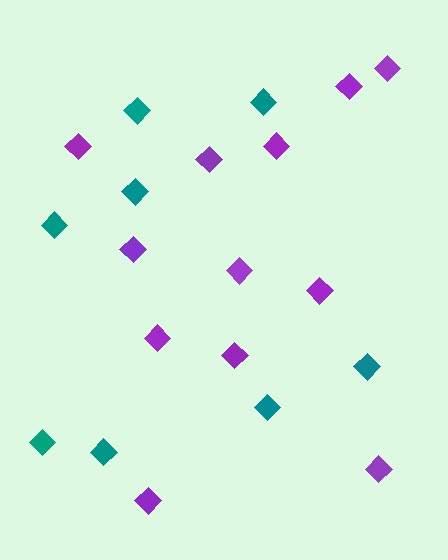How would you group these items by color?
There are 2 groups: one group of purple diamonds (12) and one group of teal diamonds (8).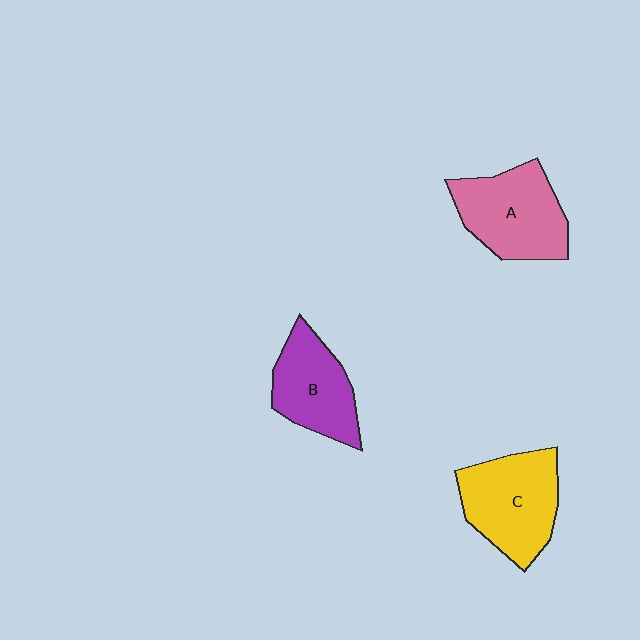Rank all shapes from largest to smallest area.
From largest to smallest: C (yellow), A (pink), B (purple).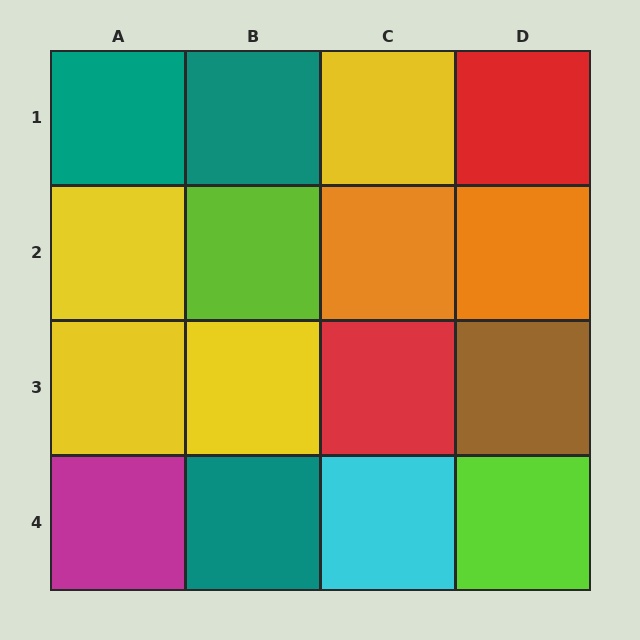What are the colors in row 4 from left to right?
Magenta, teal, cyan, lime.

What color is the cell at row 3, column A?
Yellow.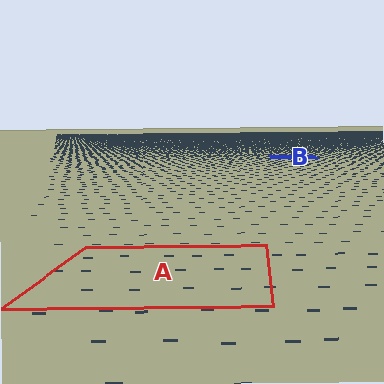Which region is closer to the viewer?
Region A is closer. The texture elements there are larger and more spread out.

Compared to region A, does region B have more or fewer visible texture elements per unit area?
Region B has more texture elements per unit area — they are packed more densely because it is farther away.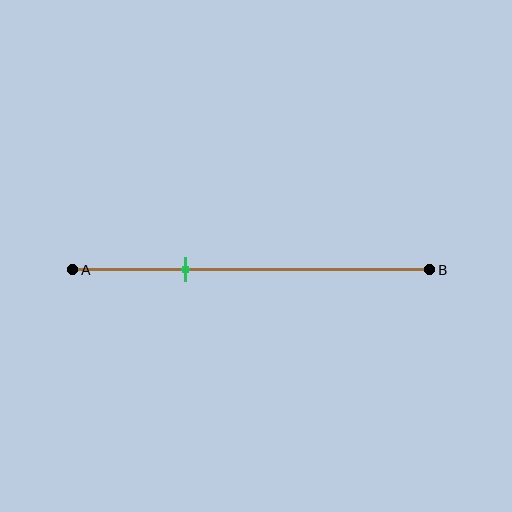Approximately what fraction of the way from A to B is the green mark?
The green mark is approximately 30% of the way from A to B.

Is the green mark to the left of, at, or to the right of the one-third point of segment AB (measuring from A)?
The green mark is approximately at the one-third point of segment AB.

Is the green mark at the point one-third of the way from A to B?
Yes, the mark is approximately at the one-third point.